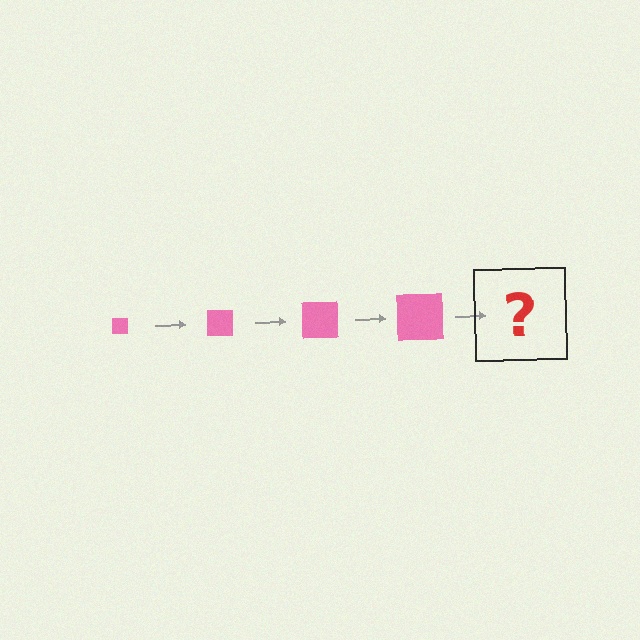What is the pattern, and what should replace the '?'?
The pattern is that the square gets progressively larger each step. The '?' should be a pink square, larger than the previous one.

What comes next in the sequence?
The next element should be a pink square, larger than the previous one.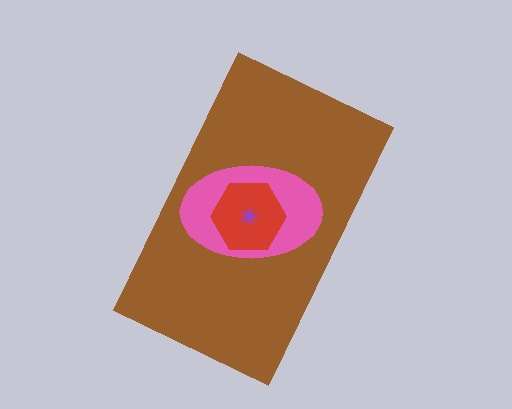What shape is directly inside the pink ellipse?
The red hexagon.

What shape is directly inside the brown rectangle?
The pink ellipse.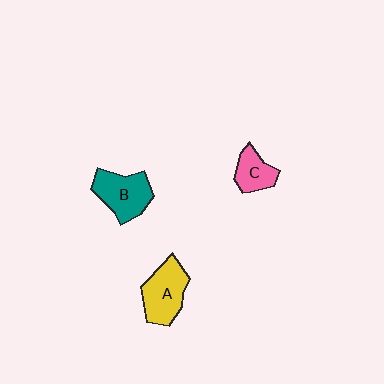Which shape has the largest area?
Shape A (yellow).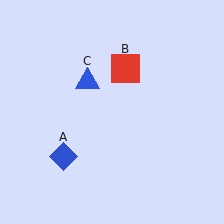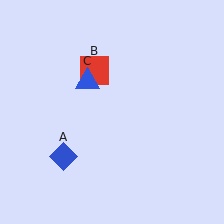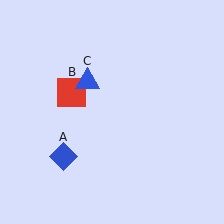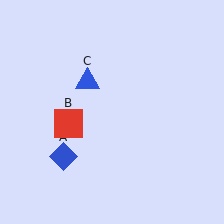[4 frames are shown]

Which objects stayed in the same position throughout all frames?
Blue diamond (object A) and blue triangle (object C) remained stationary.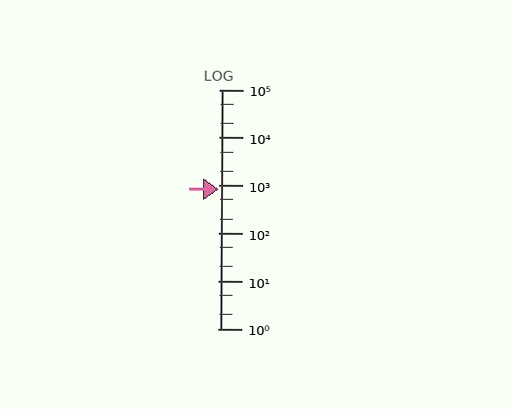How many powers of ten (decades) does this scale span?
The scale spans 5 decades, from 1 to 100000.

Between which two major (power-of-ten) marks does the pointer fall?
The pointer is between 100 and 1000.